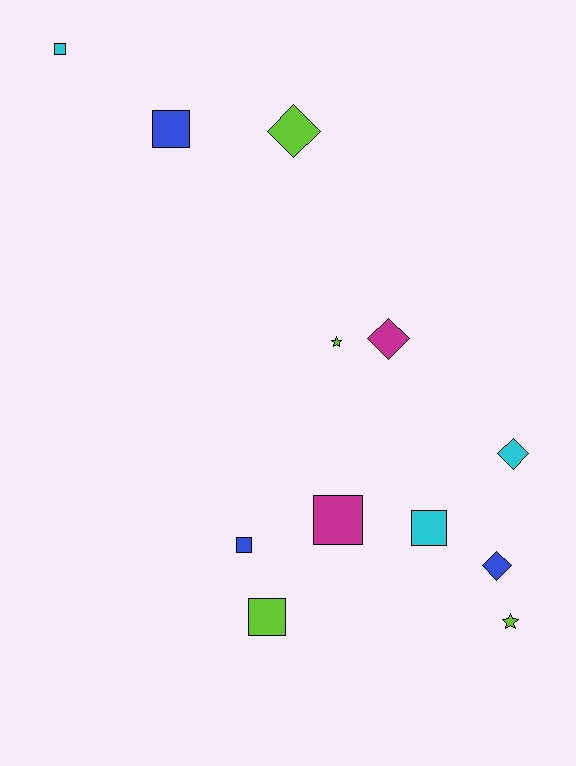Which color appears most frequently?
Lime, with 4 objects.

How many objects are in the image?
There are 12 objects.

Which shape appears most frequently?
Square, with 6 objects.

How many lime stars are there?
There are 2 lime stars.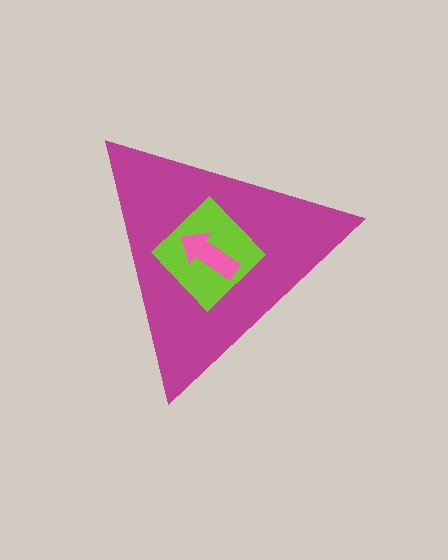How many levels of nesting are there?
3.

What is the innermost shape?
The pink arrow.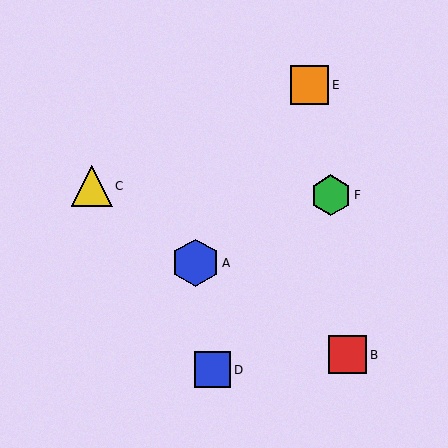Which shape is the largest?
The blue hexagon (labeled A) is the largest.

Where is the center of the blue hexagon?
The center of the blue hexagon is at (196, 263).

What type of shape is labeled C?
Shape C is a yellow triangle.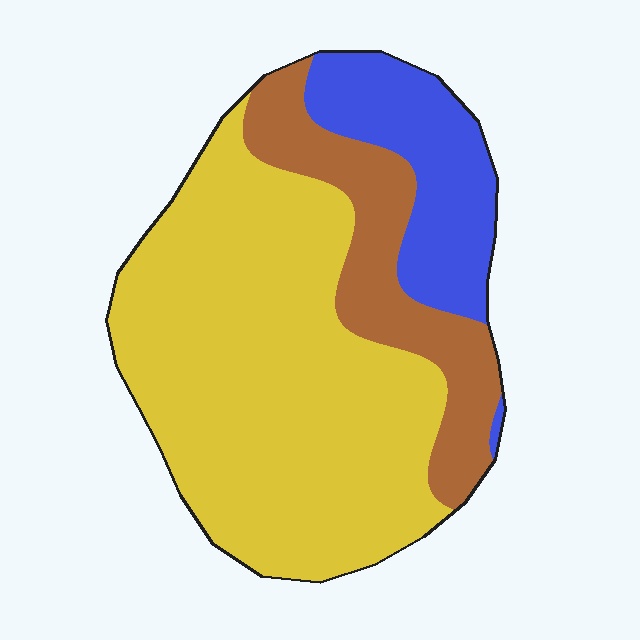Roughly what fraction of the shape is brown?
Brown takes up about one fifth (1/5) of the shape.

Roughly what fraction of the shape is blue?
Blue covers 18% of the shape.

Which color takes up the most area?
Yellow, at roughly 60%.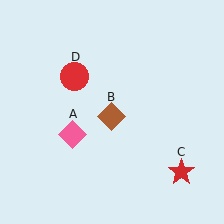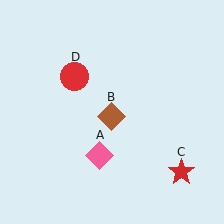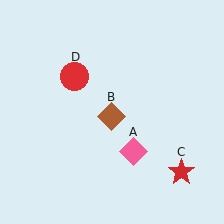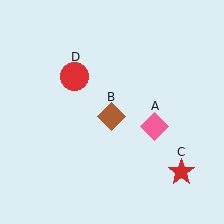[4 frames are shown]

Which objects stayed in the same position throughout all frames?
Brown diamond (object B) and red star (object C) and red circle (object D) remained stationary.